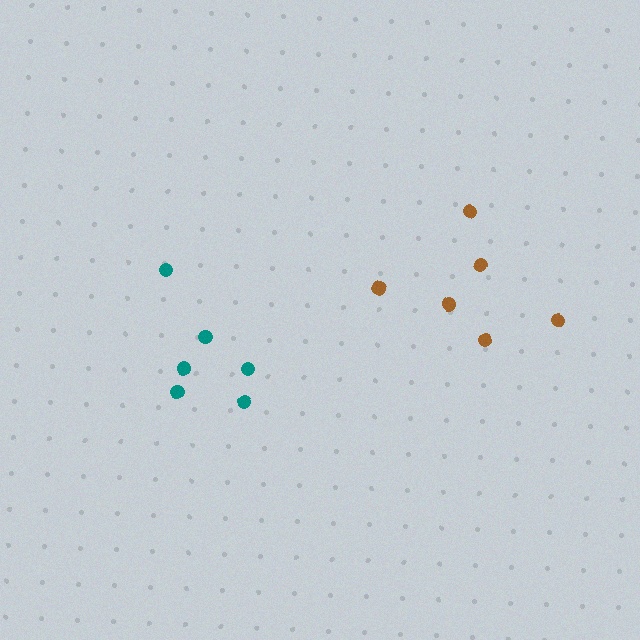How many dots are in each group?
Group 1: 6 dots, Group 2: 6 dots (12 total).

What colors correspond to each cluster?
The clusters are colored: teal, brown.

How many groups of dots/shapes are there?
There are 2 groups.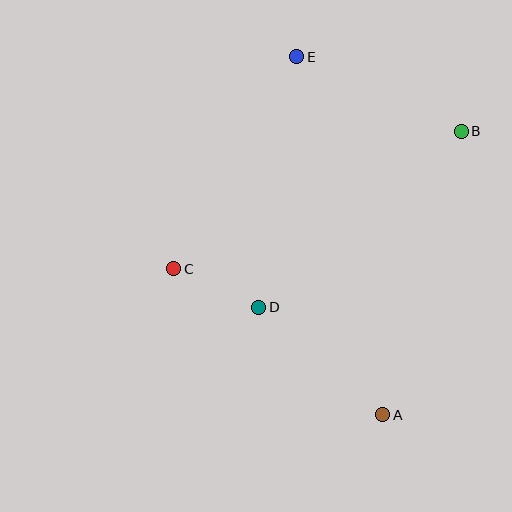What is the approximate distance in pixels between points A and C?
The distance between A and C is approximately 255 pixels.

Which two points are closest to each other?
Points C and D are closest to each other.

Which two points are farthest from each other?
Points A and E are farthest from each other.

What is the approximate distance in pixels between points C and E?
The distance between C and E is approximately 245 pixels.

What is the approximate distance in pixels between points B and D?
The distance between B and D is approximately 268 pixels.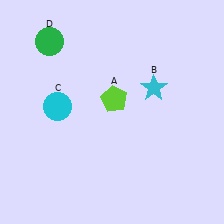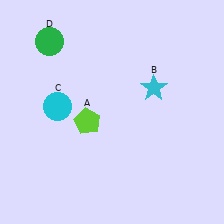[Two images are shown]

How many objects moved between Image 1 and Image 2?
1 object moved between the two images.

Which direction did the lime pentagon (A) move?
The lime pentagon (A) moved left.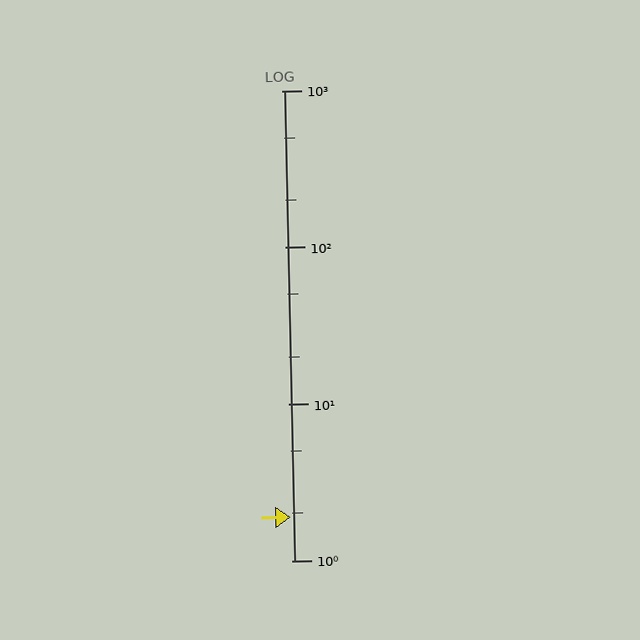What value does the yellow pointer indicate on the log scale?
The pointer indicates approximately 1.9.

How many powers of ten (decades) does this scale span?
The scale spans 3 decades, from 1 to 1000.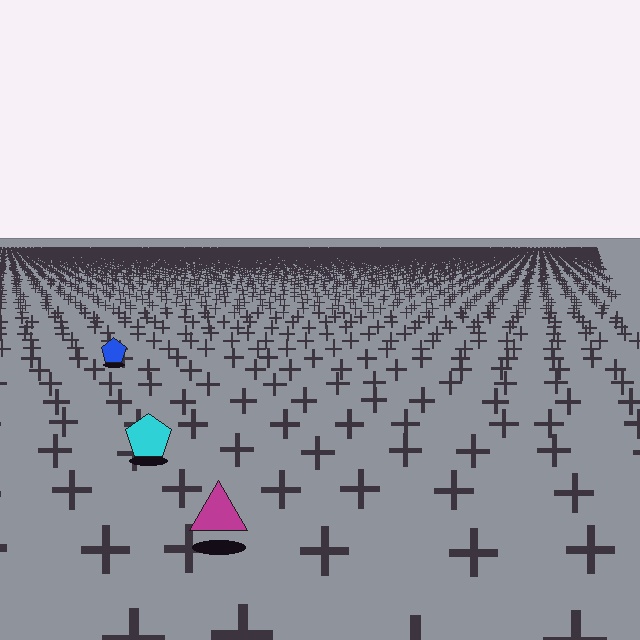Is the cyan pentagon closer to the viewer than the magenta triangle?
No. The magenta triangle is closer — you can tell from the texture gradient: the ground texture is coarser near it.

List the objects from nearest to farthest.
From nearest to farthest: the magenta triangle, the cyan pentagon, the blue pentagon.